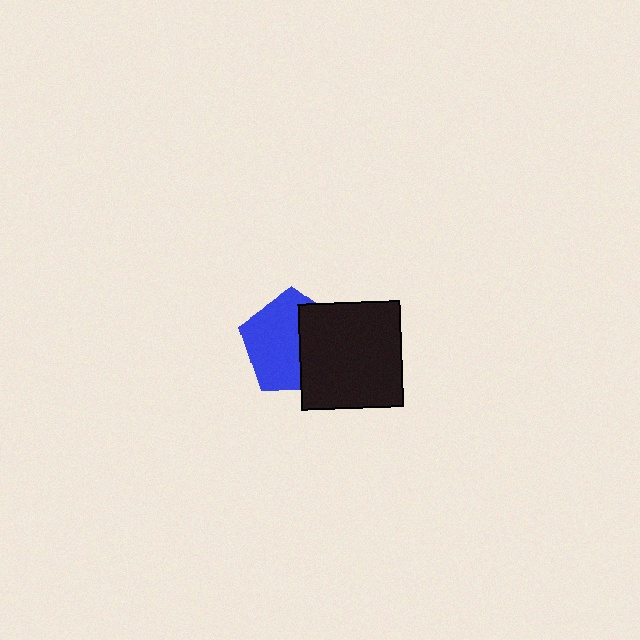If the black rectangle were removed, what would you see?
You would see the complete blue pentagon.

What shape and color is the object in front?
The object in front is a black rectangle.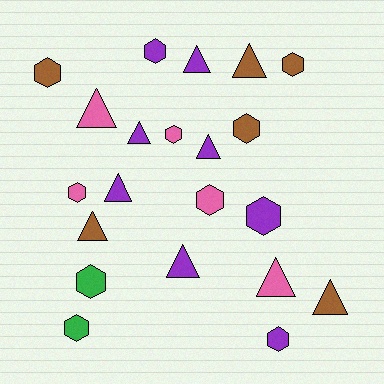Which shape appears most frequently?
Hexagon, with 11 objects.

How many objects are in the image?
There are 21 objects.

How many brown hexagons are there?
There are 3 brown hexagons.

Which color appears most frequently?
Purple, with 8 objects.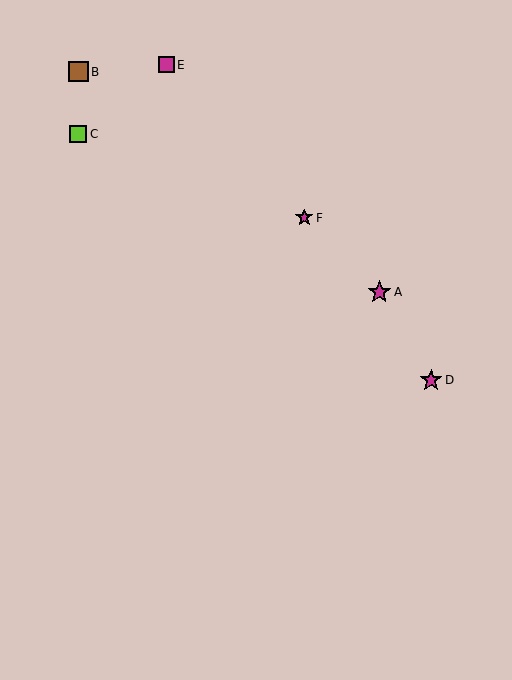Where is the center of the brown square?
The center of the brown square is at (78, 72).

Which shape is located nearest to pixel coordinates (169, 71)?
The magenta square (labeled E) at (166, 65) is nearest to that location.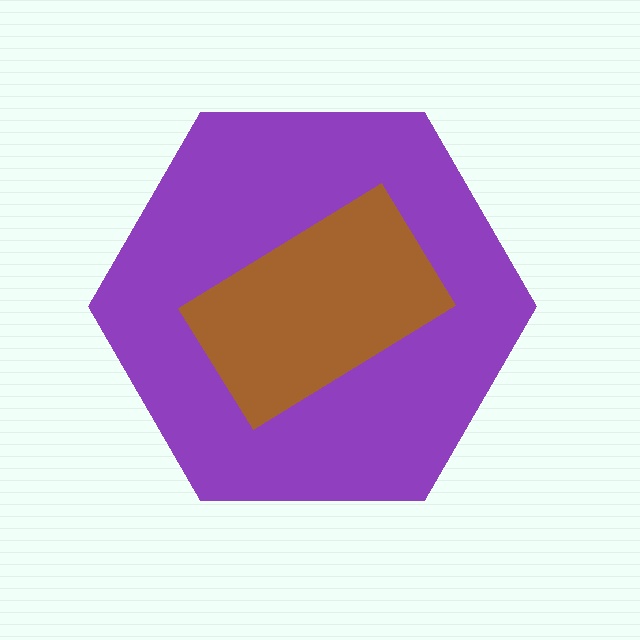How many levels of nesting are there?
2.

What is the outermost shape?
The purple hexagon.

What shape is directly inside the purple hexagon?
The brown rectangle.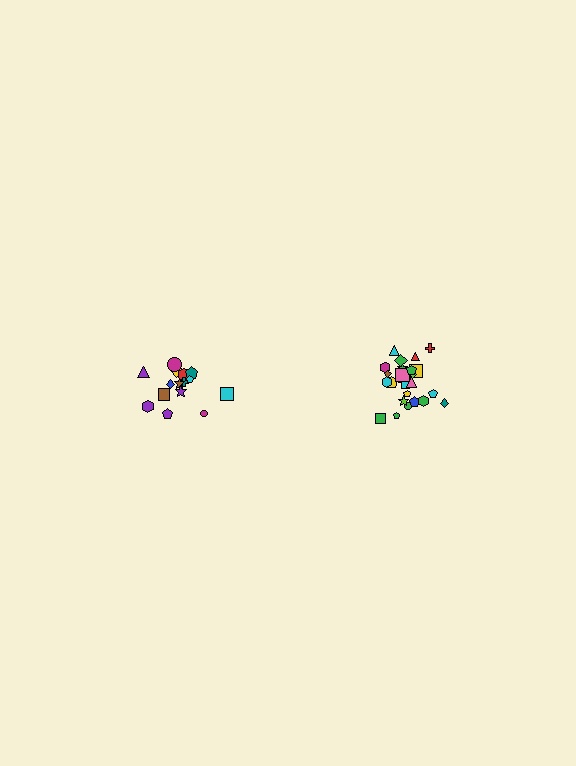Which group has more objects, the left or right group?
The right group.